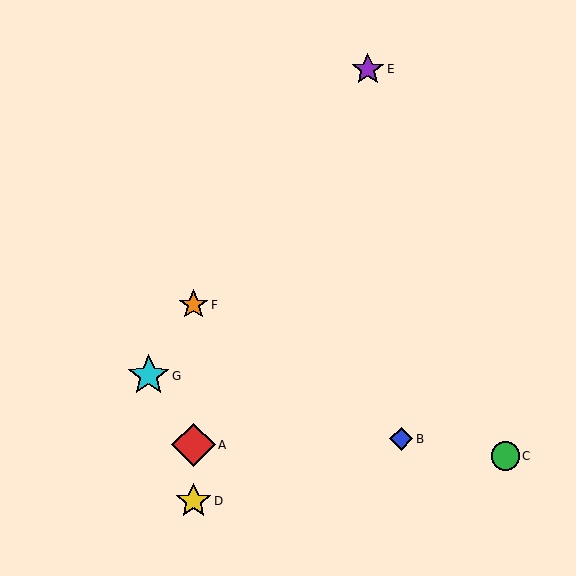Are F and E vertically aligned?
No, F is at x≈193 and E is at x≈368.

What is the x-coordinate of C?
Object C is at x≈505.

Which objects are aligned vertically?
Objects A, D, F are aligned vertically.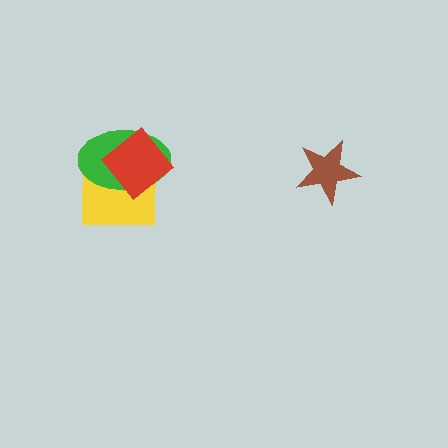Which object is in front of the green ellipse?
The red diamond is in front of the green ellipse.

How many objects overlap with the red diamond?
2 objects overlap with the red diamond.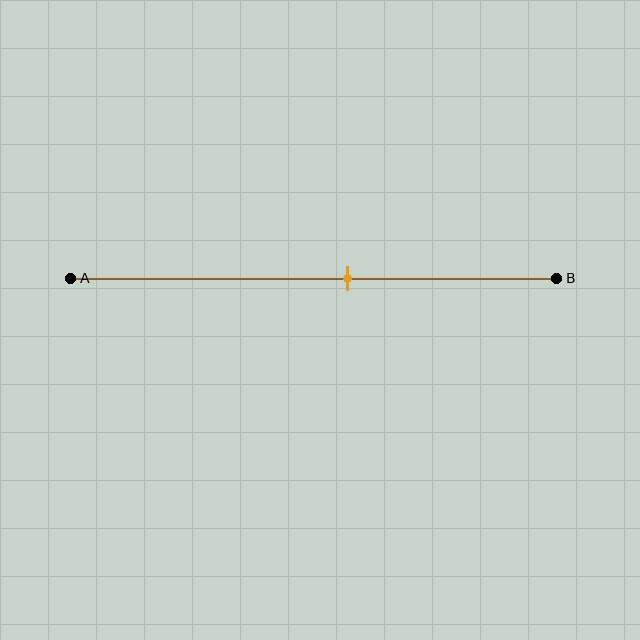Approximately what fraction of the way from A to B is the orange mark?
The orange mark is approximately 55% of the way from A to B.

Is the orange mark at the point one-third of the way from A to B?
No, the mark is at about 55% from A, not at the 33% one-third point.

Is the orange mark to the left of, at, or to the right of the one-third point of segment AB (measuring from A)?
The orange mark is to the right of the one-third point of segment AB.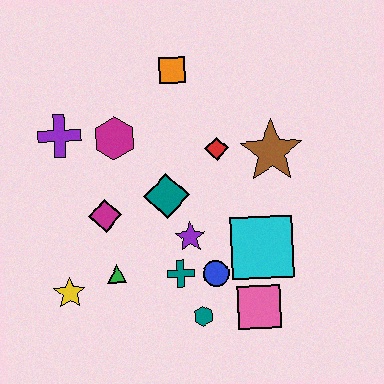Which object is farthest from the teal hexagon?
The orange square is farthest from the teal hexagon.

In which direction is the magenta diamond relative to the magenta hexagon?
The magenta diamond is below the magenta hexagon.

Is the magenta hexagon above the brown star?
Yes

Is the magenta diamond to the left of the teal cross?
Yes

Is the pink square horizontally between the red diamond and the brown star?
Yes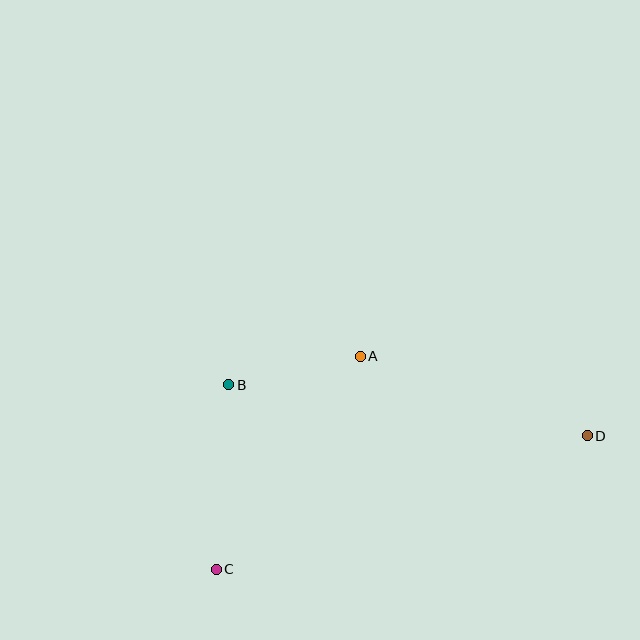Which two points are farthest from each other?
Points C and D are farthest from each other.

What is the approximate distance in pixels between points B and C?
The distance between B and C is approximately 185 pixels.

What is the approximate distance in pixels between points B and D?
The distance between B and D is approximately 362 pixels.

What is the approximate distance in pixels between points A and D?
The distance between A and D is approximately 241 pixels.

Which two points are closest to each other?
Points A and B are closest to each other.